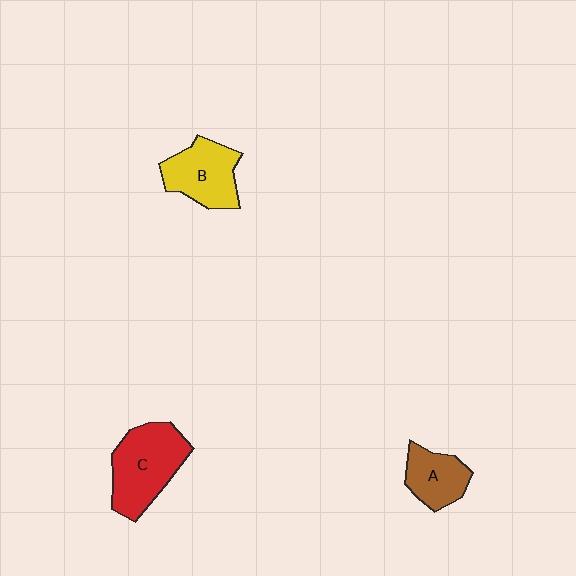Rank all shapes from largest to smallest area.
From largest to smallest: C (red), B (yellow), A (brown).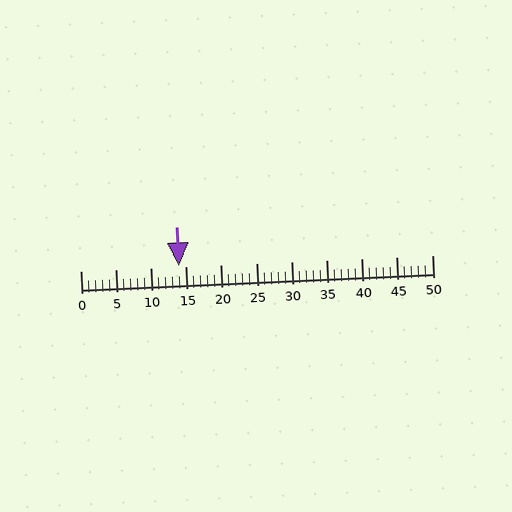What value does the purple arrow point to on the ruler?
The purple arrow points to approximately 14.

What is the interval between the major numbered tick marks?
The major tick marks are spaced 5 units apart.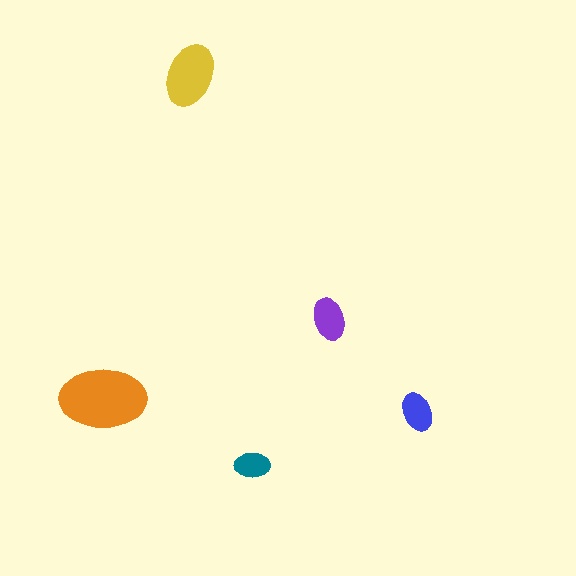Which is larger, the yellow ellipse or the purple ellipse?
The yellow one.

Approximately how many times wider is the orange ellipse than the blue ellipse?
About 2 times wider.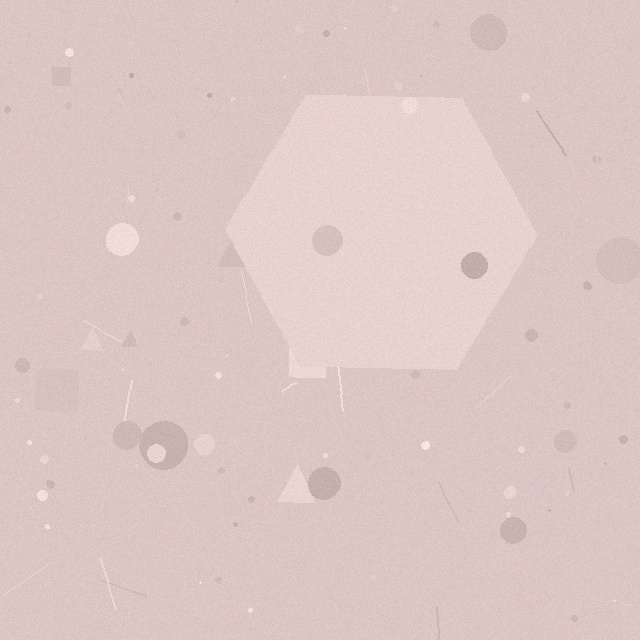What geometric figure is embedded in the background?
A hexagon is embedded in the background.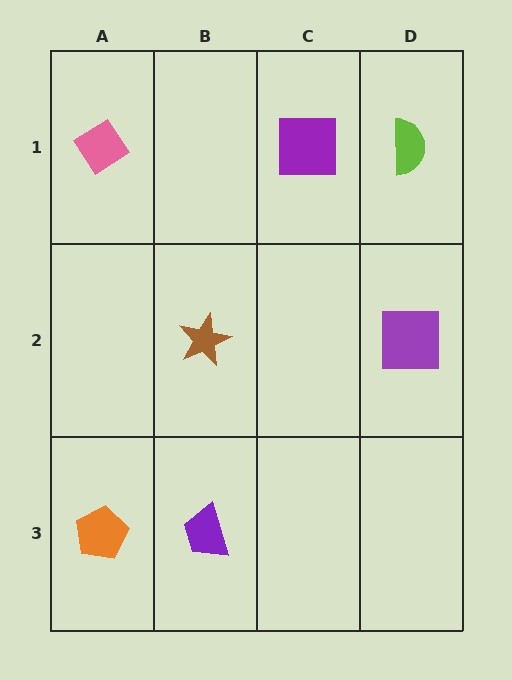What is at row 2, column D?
A purple square.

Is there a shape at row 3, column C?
No, that cell is empty.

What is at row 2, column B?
A brown star.